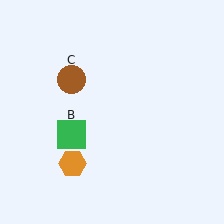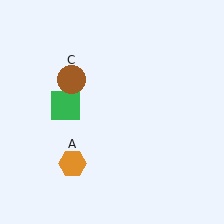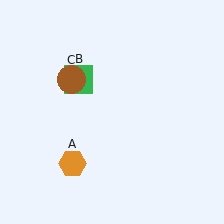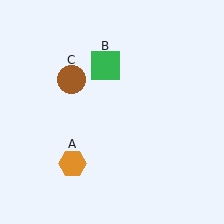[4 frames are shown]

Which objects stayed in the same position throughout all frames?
Orange hexagon (object A) and brown circle (object C) remained stationary.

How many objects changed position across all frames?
1 object changed position: green square (object B).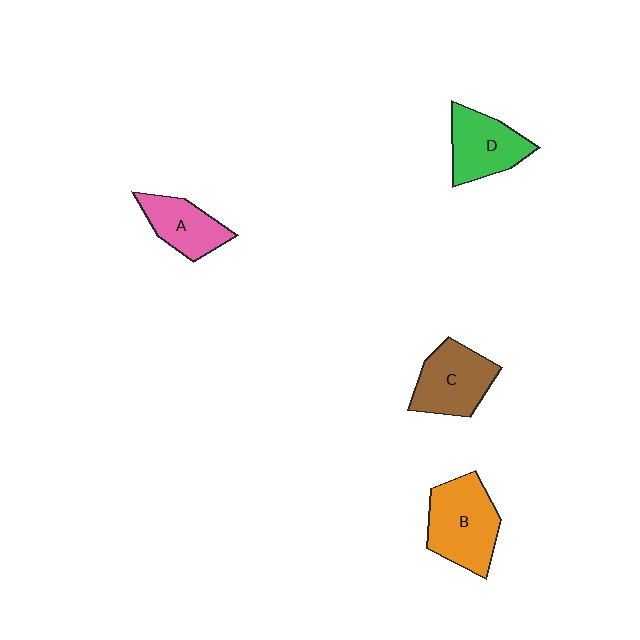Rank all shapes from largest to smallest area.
From largest to smallest: B (orange), C (brown), D (green), A (pink).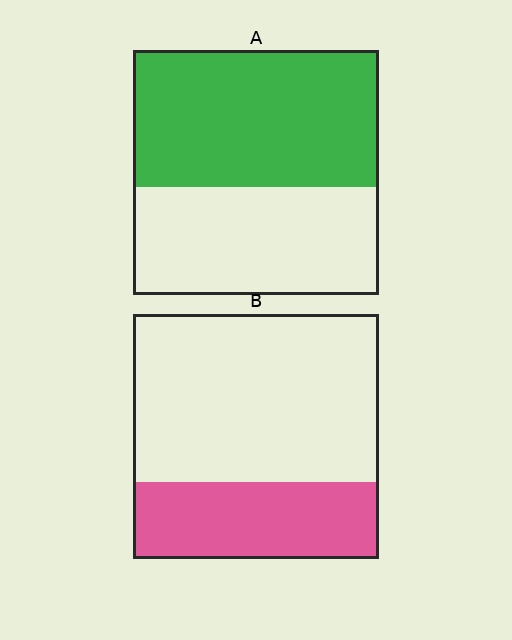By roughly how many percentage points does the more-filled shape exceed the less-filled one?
By roughly 25 percentage points (A over B).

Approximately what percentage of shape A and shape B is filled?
A is approximately 55% and B is approximately 30%.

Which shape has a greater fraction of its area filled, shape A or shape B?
Shape A.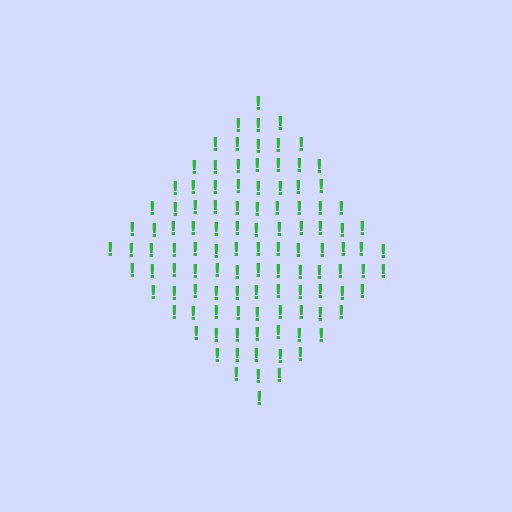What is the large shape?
The large shape is a diamond.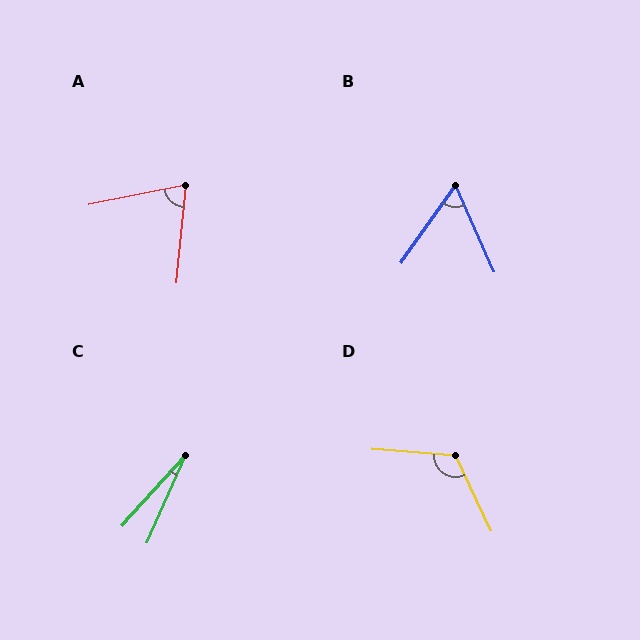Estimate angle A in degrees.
Approximately 73 degrees.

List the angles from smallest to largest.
C (19°), B (59°), A (73°), D (119°).